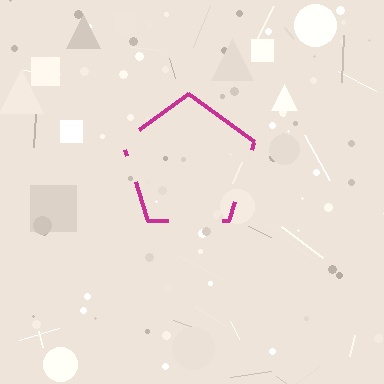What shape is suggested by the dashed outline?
The dashed outline suggests a pentagon.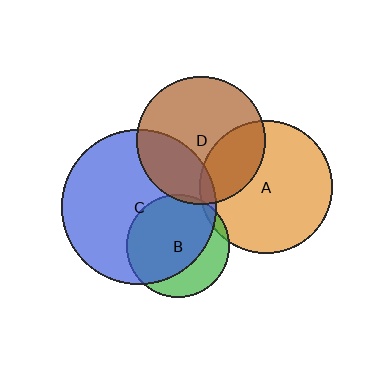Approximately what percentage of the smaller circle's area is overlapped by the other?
Approximately 30%.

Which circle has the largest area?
Circle C (blue).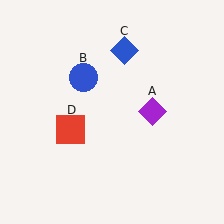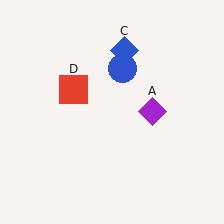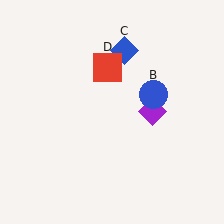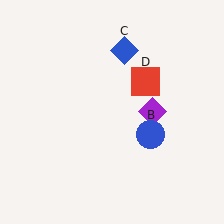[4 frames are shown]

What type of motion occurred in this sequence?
The blue circle (object B), red square (object D) rotated clockwise around the center of the scene.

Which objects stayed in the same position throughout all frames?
Purple diamond (object A) and blue diamond (object C) remained stationary.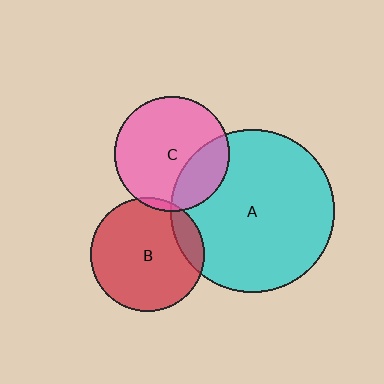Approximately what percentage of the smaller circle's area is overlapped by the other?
Approximately 25%.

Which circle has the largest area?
Circle A (cyan).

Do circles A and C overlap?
Yes.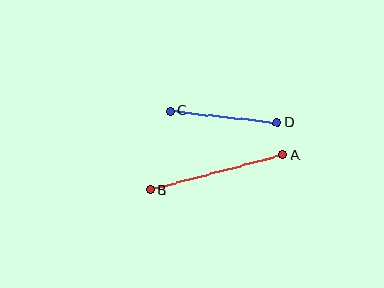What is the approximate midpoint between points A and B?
The midpoint is at approximately (217, 173) pixels.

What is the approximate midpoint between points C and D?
The midpoint is at approximately (224, 117) pixels.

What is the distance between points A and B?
The distance is approximately 137 pixels.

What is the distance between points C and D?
The distance is approximately 108 pixels.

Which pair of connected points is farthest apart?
Points A and B are farthest apart.